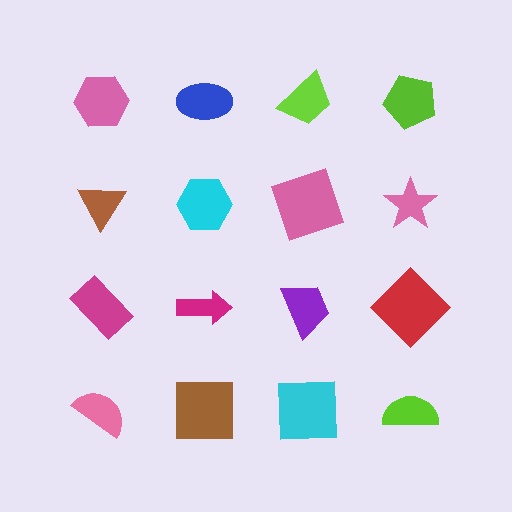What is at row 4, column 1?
A pink semicircle.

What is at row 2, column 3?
A pink square.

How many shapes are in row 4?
4 shapes.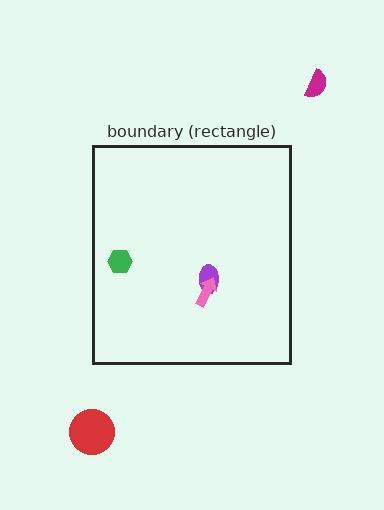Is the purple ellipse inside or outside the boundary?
Inside.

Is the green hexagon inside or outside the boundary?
Inside.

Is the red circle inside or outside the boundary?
Outside.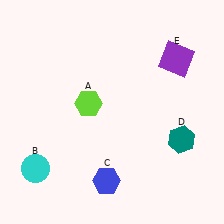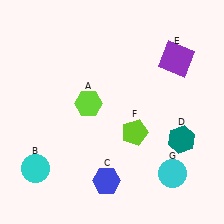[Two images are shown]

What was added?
A lime pentagon (F), a cyan circle (G) were added in Image 2.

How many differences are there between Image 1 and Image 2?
There are 2 differences between the two images.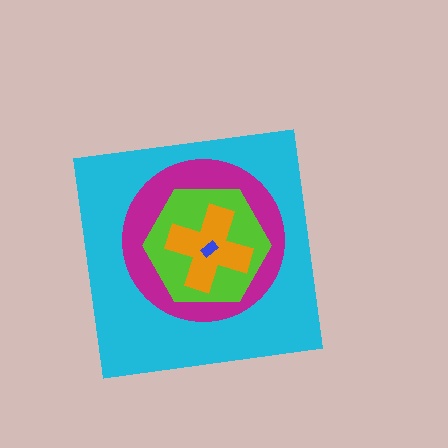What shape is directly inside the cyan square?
The magenta circle.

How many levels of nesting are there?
5.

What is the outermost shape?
The cyan square.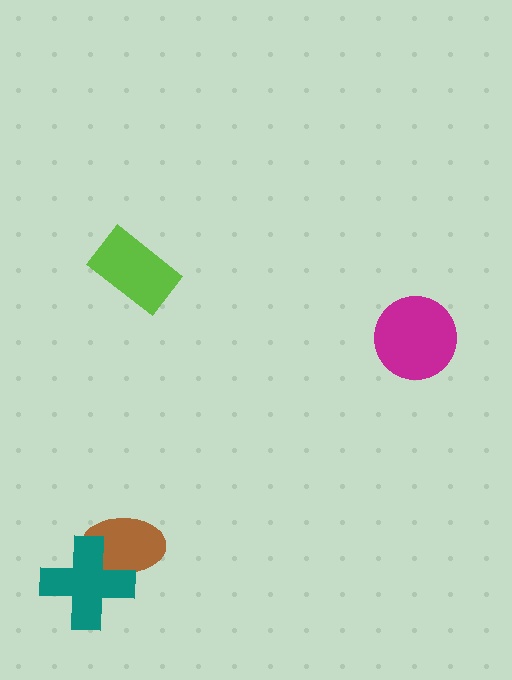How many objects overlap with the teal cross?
1 object overlaps with the teal cross.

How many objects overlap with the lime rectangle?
0 objects overlap with the lime rectangle.